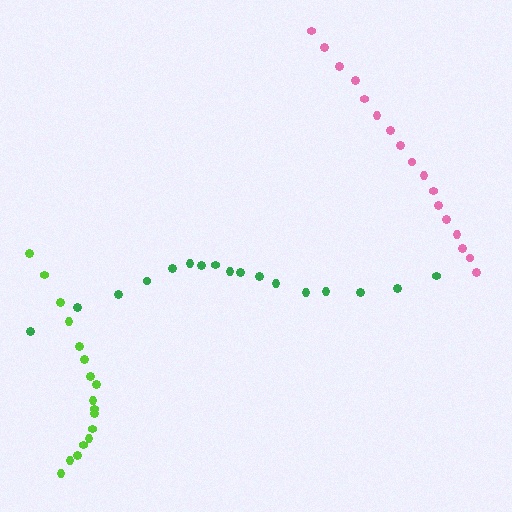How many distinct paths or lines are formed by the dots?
There are 3 distinct paths.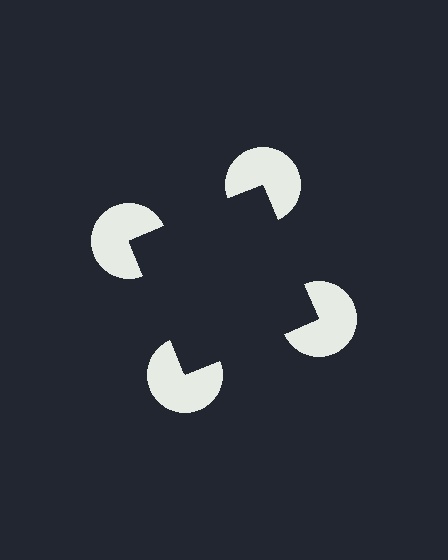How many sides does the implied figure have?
4 sides.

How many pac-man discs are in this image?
There are 4 — one at each vertex of the illusory square.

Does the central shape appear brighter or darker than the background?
It typically appears slightly darker than the background, even though no actual brightness change is drawn.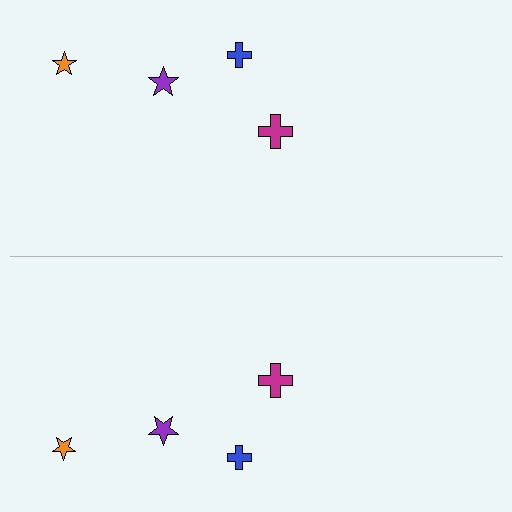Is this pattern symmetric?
Yes, this pattern has bilateral (reflection) symmetry.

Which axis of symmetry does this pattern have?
The pattern has a horizontal axis of symmetry running through the center of the image.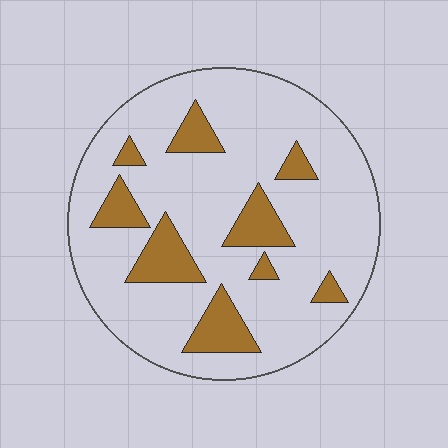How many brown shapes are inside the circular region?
9.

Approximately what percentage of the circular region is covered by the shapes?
Approximately 20%.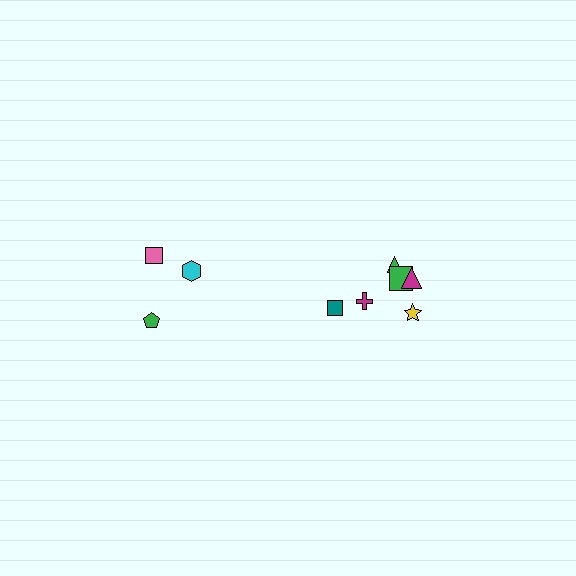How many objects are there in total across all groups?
There are 9 objects.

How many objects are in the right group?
There are 6 objects.